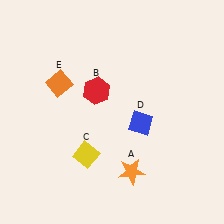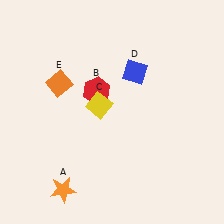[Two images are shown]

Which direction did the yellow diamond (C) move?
The yellow diamond (C) moved up.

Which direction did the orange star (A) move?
The orange star (A) moved left.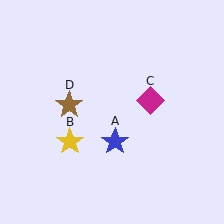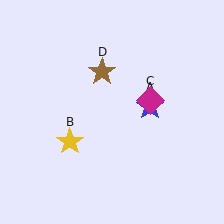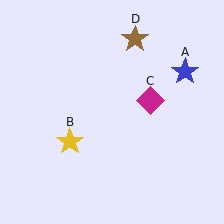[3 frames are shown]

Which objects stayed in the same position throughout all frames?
Yellow star (object B) and magenta diamond (object C) remained stationary.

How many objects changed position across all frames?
2 objects changed position: blue star (object A), brown star (object D).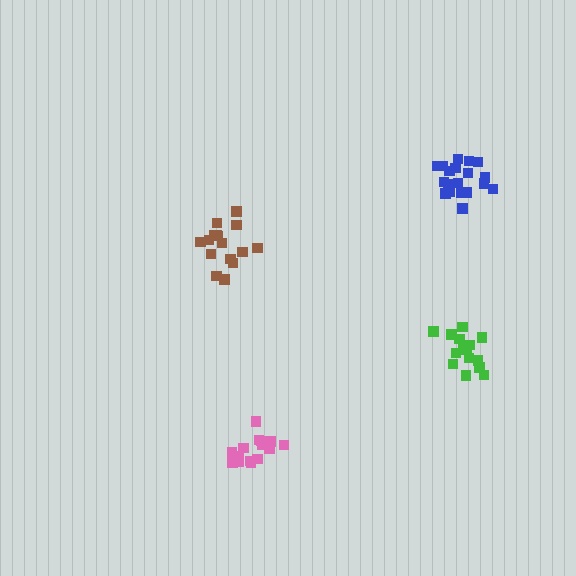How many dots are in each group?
Group 1: 17 dots, Group 2: 16 dots, Group 3: 20 dots, Group 4: 16 dots (69 total).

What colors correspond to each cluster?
The clusters are colored: pink, brown, blue, green.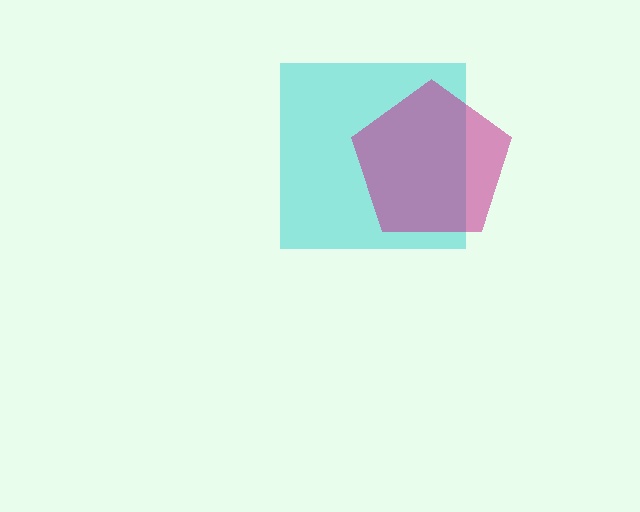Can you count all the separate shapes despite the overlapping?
Yes, there are 2 separate shapes.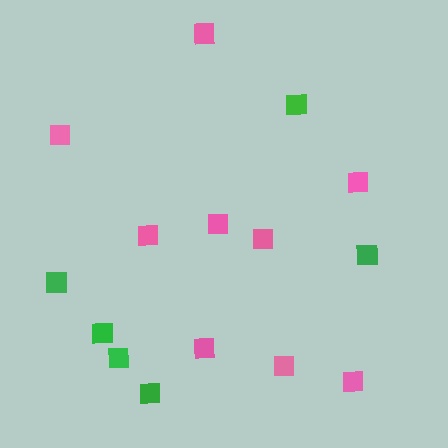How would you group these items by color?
There are 2 groups: one group of green squares (6) and one group of pink squares (9).